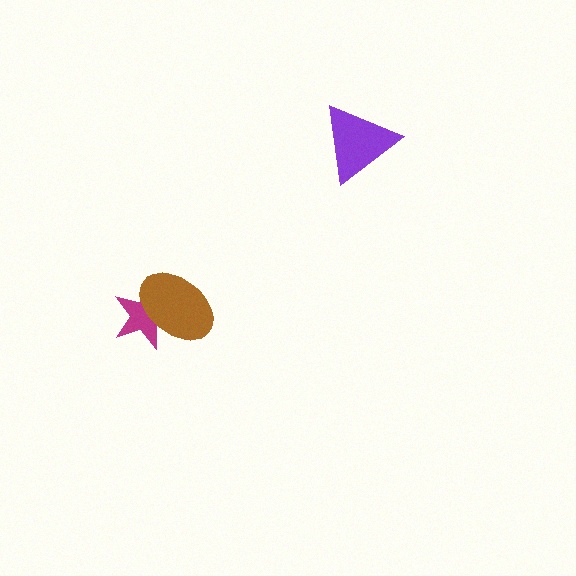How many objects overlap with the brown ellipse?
1 object overlaps with the brown ellipse.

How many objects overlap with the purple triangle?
0 objects overlap with the purple triangle.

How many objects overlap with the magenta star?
1 object overlaps with the magenta star.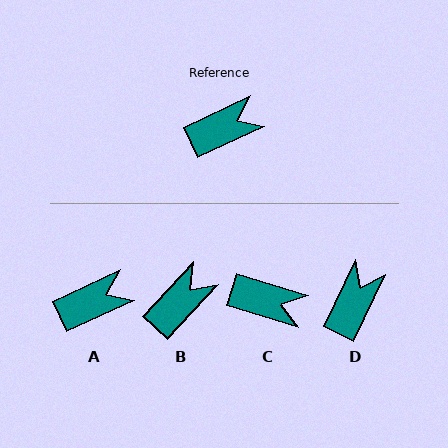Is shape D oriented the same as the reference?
No, it is off by about 40 degrees.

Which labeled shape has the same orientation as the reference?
A.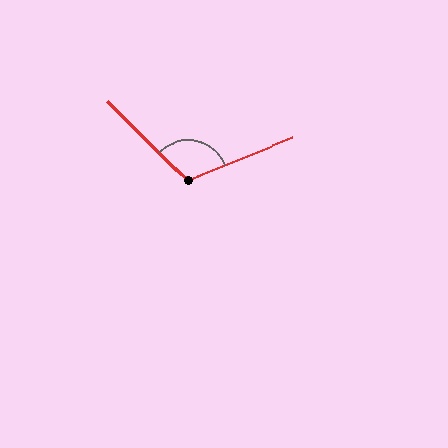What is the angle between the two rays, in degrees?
Approximately 113 degrees.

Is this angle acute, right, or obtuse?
It is obtuse.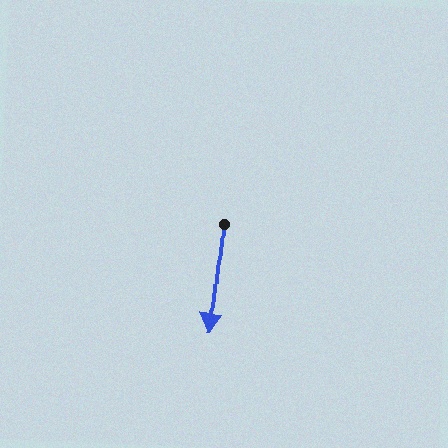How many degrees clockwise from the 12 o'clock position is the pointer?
Approximately 186 degrees.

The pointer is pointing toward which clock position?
Roughly 6 o'clock.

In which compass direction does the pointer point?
South.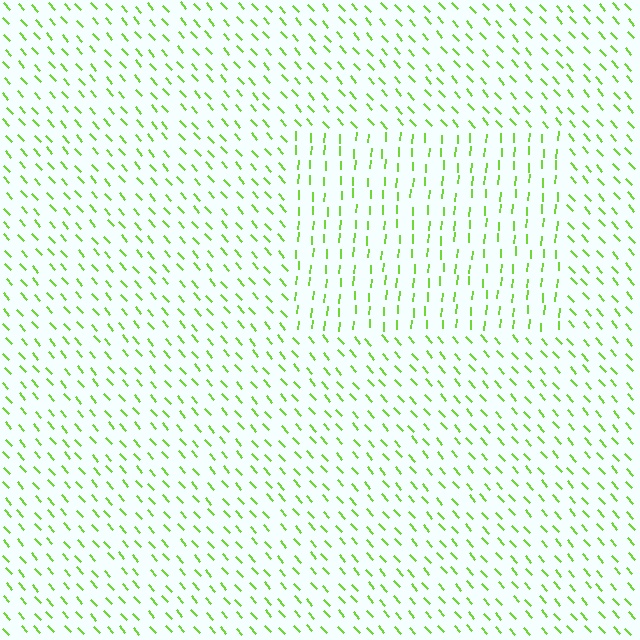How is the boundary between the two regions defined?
The boundary is defined purely by a change in line orientation (approximately 45 degrees difference). All lines are the same color and thickness.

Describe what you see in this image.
The image is filled with small lime line segments. A rectangle region in the image has lines oriented differently from the surrounding lines, creating a visible texture boundary.